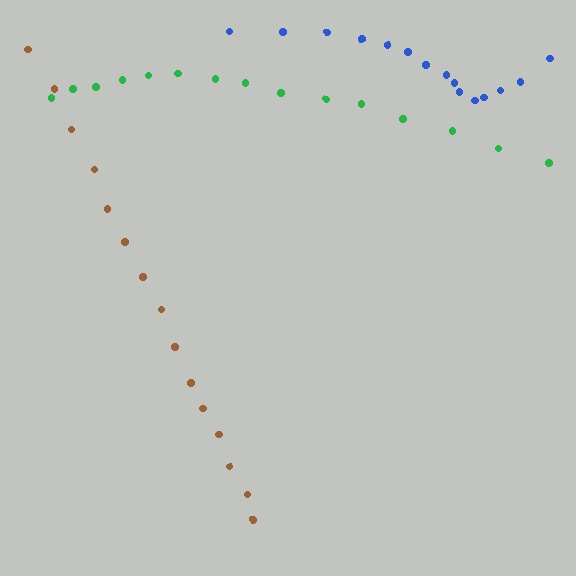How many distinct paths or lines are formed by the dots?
There are 3 distinct paths.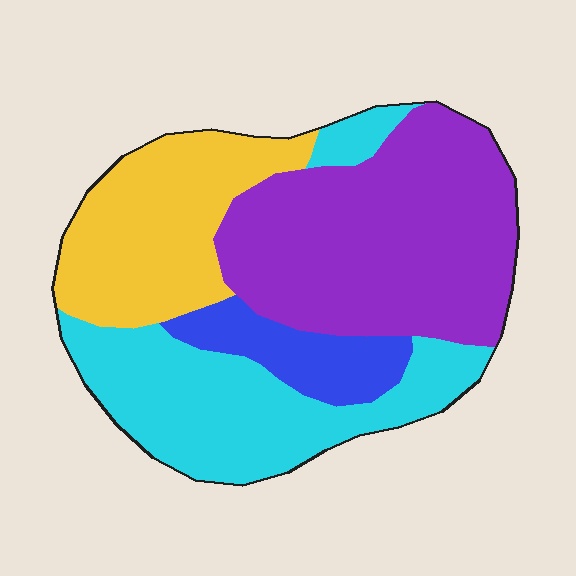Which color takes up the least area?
Blue, at roughly 10%.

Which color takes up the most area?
Purple, at roughly 40%.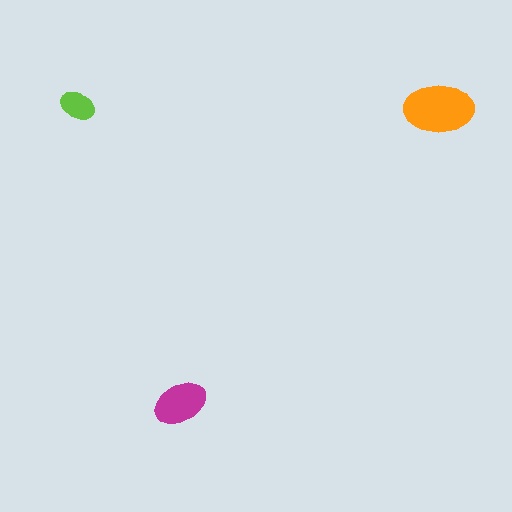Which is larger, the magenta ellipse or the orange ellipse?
The orange one.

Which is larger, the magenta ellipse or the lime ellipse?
The magenta one.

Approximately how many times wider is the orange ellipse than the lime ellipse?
About 2 times wider.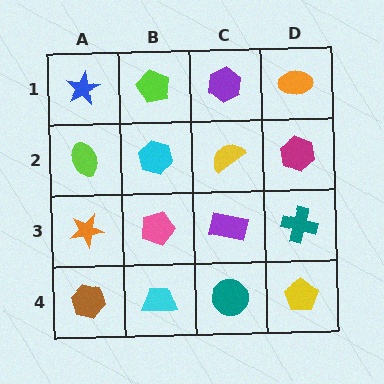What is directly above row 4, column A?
An orange star.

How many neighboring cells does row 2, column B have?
4.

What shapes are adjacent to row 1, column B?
A cyan hexagon (row 2, column B), a blue star (row 1, column A), a purple hexagon (row 1, column C).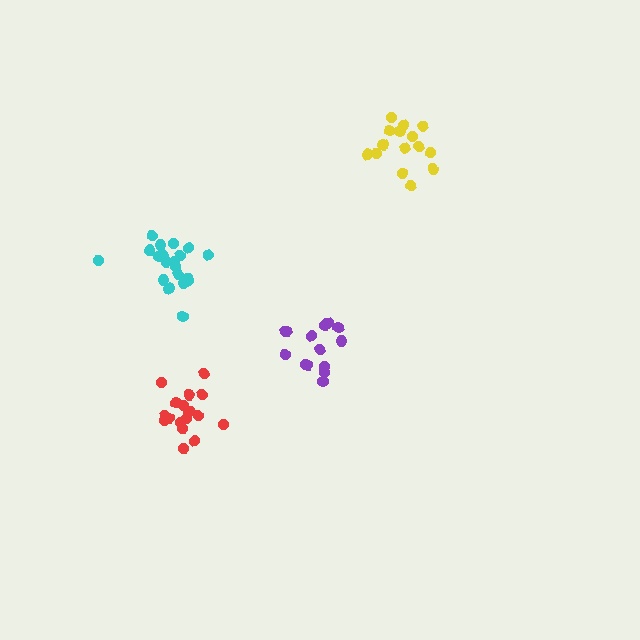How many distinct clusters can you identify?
There are 4 distinct clusters.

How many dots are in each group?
Group 1: 18 dots, Group 2: 20 dots, Group 3: 15 dots, Group 4: 15 dots (68 total).